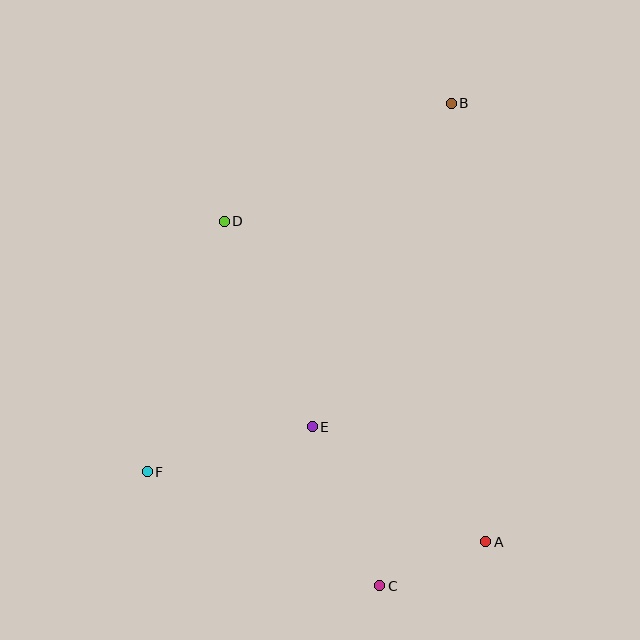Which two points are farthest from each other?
Points B and C are farthest from each other.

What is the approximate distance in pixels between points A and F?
The distance between A and F is approximately 346 pixels.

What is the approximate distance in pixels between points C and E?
The distance between C and E is approximately 173 pixels.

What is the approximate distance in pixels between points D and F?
The distance between D and F is approximately 262 pixels.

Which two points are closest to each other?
Points A and C are closest to each other.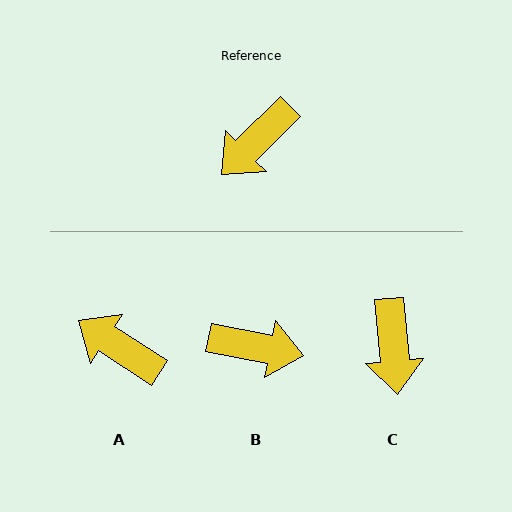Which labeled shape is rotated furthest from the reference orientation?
B, about 125 degrees away.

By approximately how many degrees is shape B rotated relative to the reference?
Approximately 125 degrees counter-clockwise.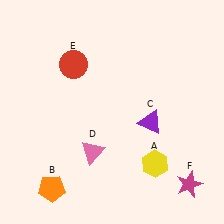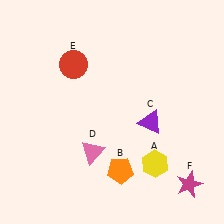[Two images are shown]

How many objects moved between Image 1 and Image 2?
1 object moved between the two images.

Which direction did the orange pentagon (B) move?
The orange pentagon (B) moved right.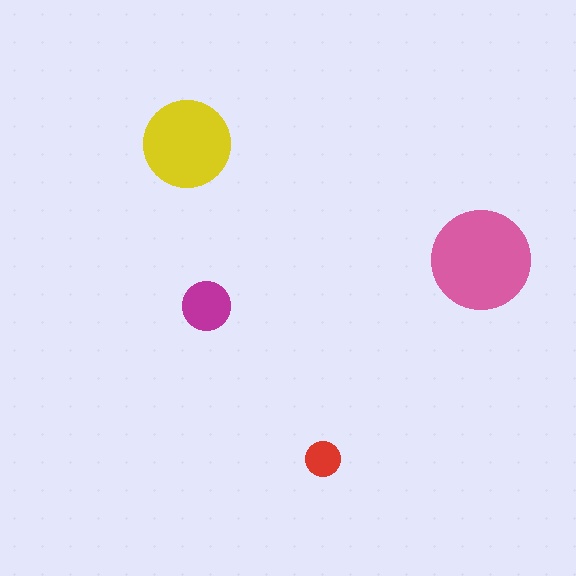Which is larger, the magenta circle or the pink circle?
The pink one.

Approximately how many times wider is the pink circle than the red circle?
About 3 times wider.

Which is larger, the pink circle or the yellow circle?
The pink one.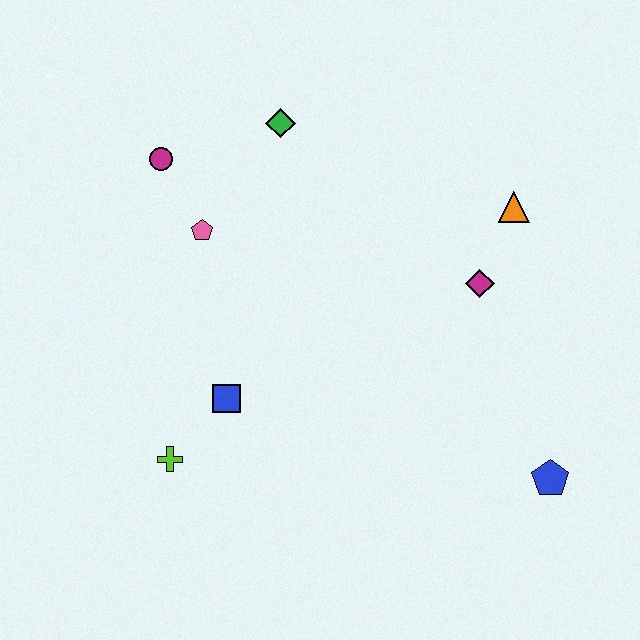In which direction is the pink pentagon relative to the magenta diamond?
The pink pentagon is to the left of the magenta diamond.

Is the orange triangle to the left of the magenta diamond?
No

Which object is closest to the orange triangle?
The magenta diamond is closest to the orange triangle.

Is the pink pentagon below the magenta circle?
Yes